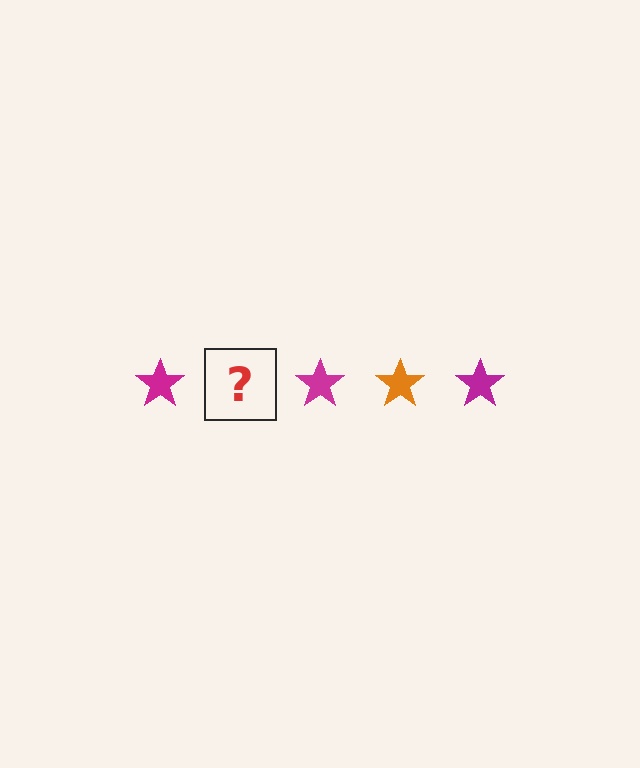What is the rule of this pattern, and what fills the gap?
The rule is that the pattern cycles through magenta, orange stars. The gap should be filled with an orange star.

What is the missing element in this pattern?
The missing element is an orange star.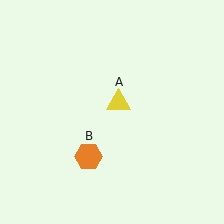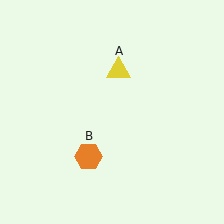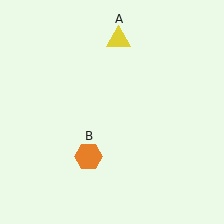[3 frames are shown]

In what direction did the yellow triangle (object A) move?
The yellow triangle (object A) moved up.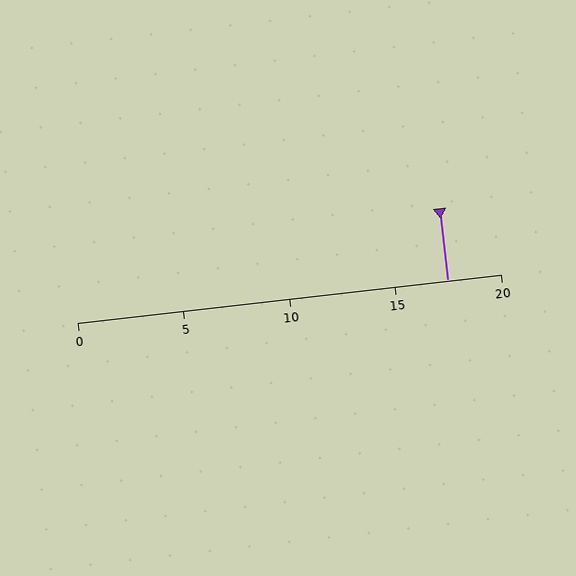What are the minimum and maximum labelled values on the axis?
The axis runs from 0 to 20.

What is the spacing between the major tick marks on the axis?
The major ticks are spaced 5 apart.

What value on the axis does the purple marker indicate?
The marker indicates approximately 17.5.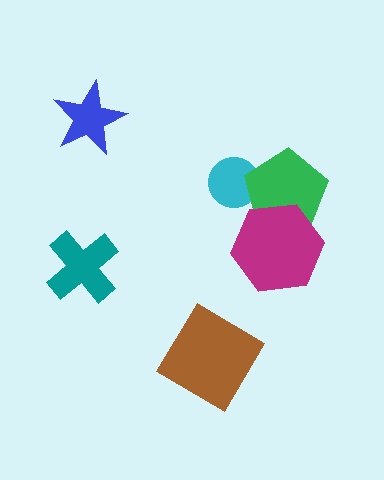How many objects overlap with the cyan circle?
1 object overlaps with the cyan circle.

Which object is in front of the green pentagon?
The magenta hexagon is in front of the green pentagon.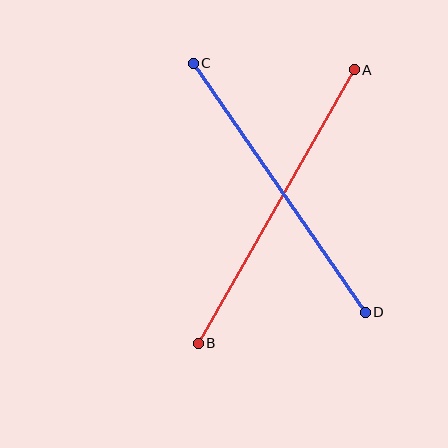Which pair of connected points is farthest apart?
Points A and B are farthest apart.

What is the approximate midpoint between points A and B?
The midpoint is at approximately (276, 206) pixels.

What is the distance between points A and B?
The distance is approximately 315 pixels.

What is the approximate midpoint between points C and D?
The midpoint is at approximately (279, 188) pixels.